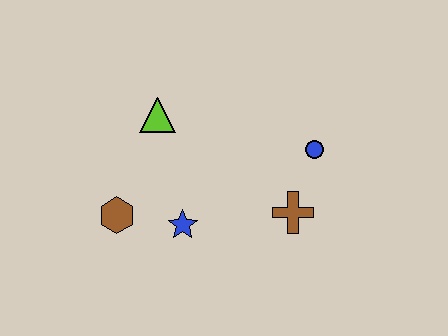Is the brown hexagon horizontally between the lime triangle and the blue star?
No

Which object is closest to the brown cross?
The blue circle is closest to the brown cross.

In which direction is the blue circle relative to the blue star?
The blue circle is to the right of the blue star.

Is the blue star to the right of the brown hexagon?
Yes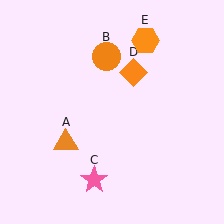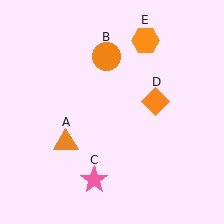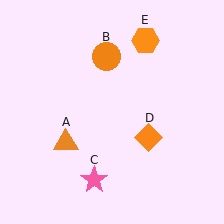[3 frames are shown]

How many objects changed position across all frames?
1 object changed position: orange diamond (object D).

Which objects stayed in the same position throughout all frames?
Orange triangle (object A) and orange circle (object B) and pink star (object C) and orange hexagon (object E) remained stationary.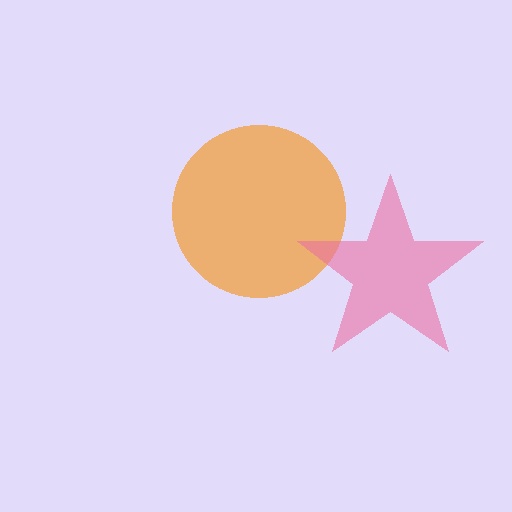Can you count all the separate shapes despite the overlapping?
Yes, there are 2 separate shapes.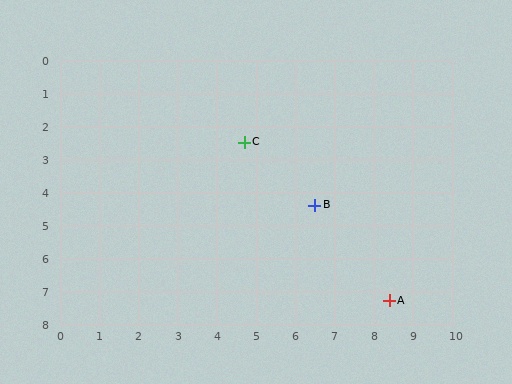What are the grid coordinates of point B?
Point B is at approximately (6.5, 4.4).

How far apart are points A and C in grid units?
Points A and C are about 6.1 grid units apart.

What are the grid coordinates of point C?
Point C is at approximately (4.7, 2.5).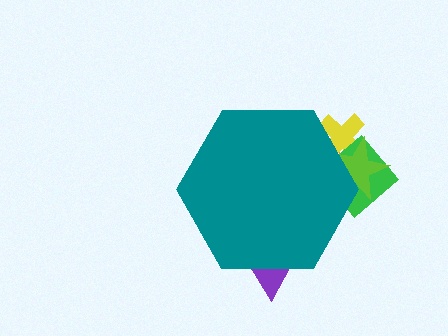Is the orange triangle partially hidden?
Yes, the orange triangle is partially hidden behind the teal hexagon.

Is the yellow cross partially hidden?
Yes, the yellow cross is partially hidden behind the teal hexagon.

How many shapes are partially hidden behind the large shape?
5 shapes are partially hidden.